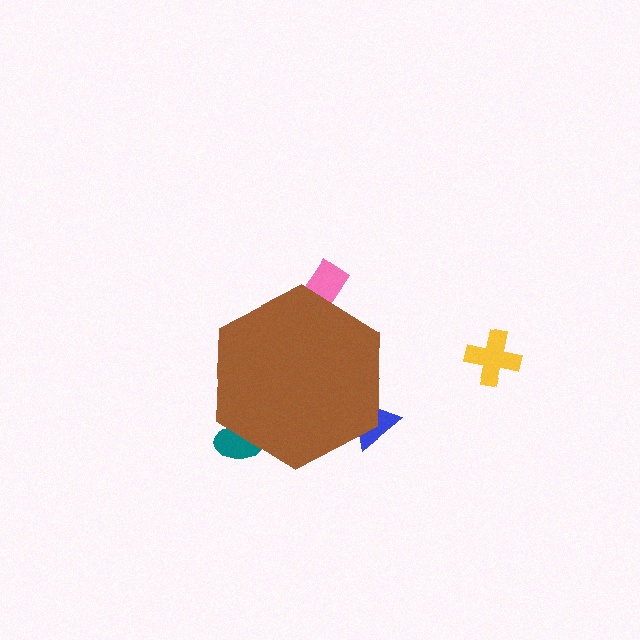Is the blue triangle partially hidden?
Yes, the blue triangle is partially hidden behind the brown hexagon.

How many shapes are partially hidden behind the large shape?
3 shapes are partially hidden.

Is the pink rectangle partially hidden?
Yes, the pink rectangle is partially hidden behind the brown hexagon.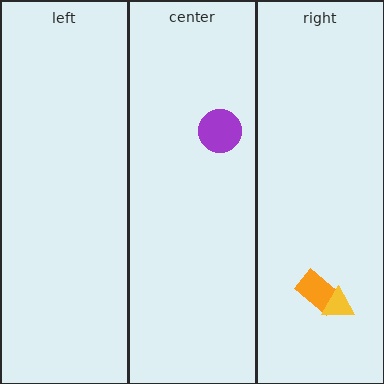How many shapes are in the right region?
2.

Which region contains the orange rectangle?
The right region.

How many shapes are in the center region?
1.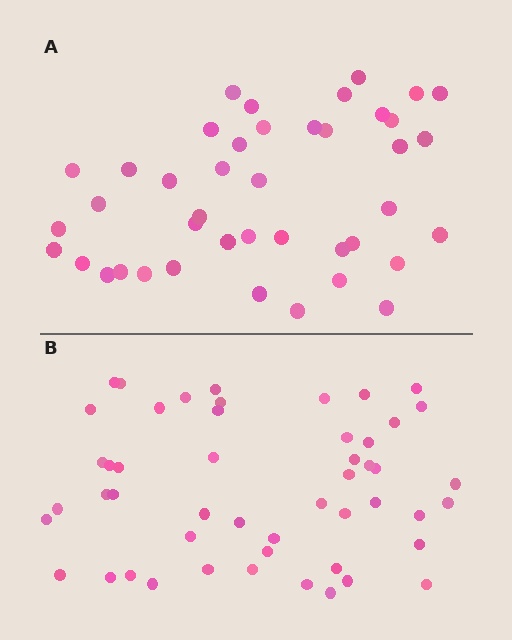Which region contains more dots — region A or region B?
Region B (the bottom region) has more dots.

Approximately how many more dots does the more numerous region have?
Region B has roughly 8 or so more dots than region A.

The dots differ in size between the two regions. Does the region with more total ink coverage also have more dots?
No. Region A has more total ink coverage because its dots are larger, but region B actually contains more individual dots. Total area can be misleading — the number of items is what matters here.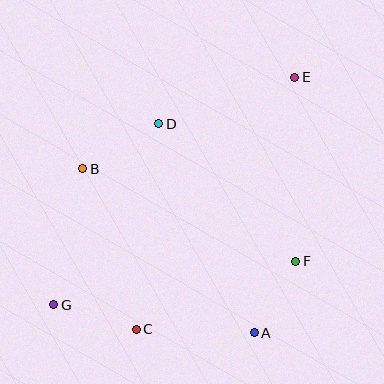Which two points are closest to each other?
Points A and F are closest to each other.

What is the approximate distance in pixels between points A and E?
The distance between A and E is approximately 259 pixels.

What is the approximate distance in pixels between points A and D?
The distance between A and D is approximately 230 pixels.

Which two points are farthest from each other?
Points E and G are farthest from each other.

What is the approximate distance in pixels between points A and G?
The distance between A and G is approximately 202 pixels.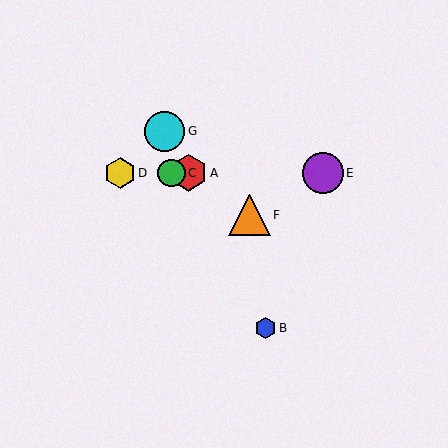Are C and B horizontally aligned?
No, C is at y≈173 and B is at y≈328.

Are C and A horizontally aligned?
Yes, both are at y≈173.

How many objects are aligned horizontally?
4 objects (A, C, D, E) are aligned horizontally.